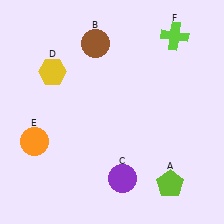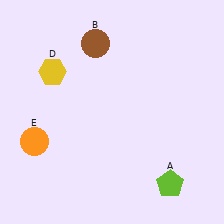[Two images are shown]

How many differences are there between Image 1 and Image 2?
There are 2 differences between the two images.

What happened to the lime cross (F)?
The lime cross (F) was removed in Image 2. It was in the top-right area of Image 1.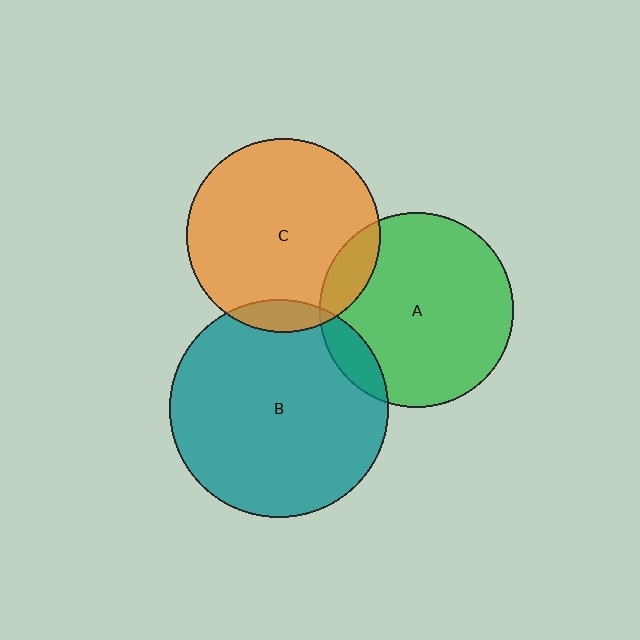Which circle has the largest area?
Circle B (teal).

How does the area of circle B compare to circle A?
Approximately 1.3 times.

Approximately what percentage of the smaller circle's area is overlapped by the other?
Approximately 10%.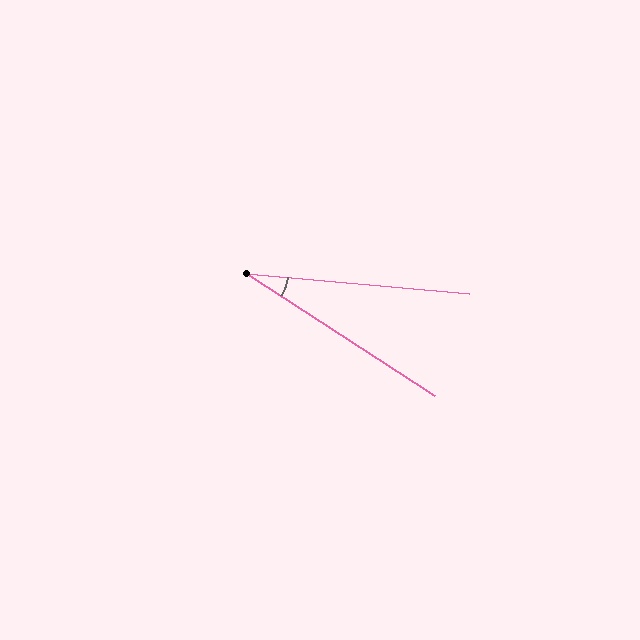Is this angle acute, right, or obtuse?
It is acute.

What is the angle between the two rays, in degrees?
Approximately 28 degrees.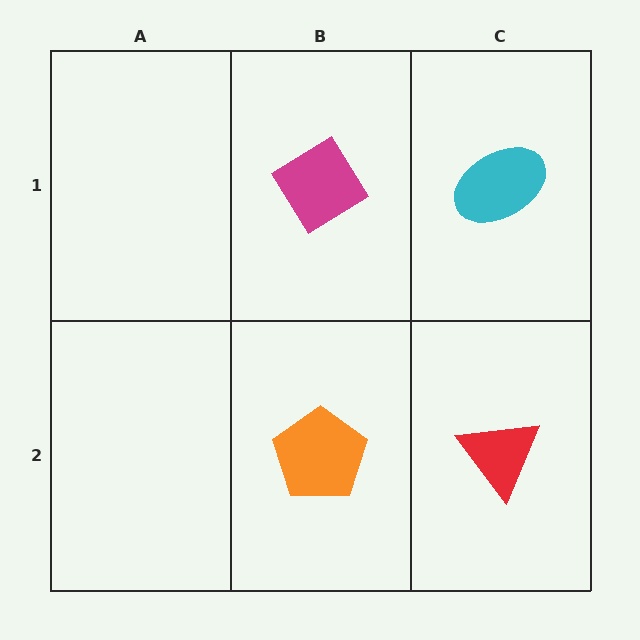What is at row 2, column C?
A red triangle.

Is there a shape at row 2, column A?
No, that cell is empty.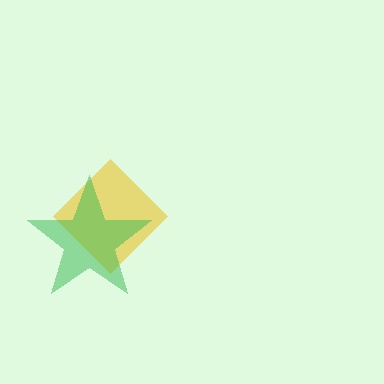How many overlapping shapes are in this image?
There are 2 overlapping shapes in the image.